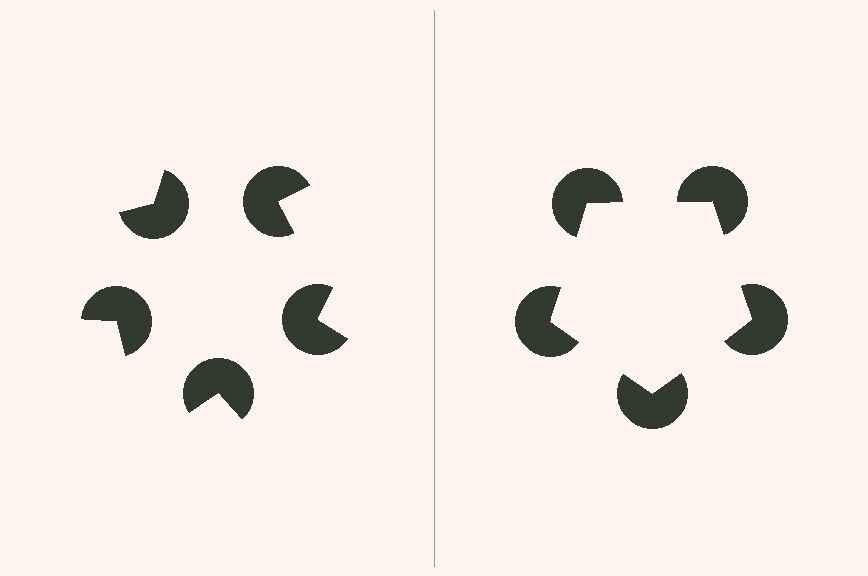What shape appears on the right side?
An illusory pentagon.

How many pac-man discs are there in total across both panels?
10 — 5 on each side.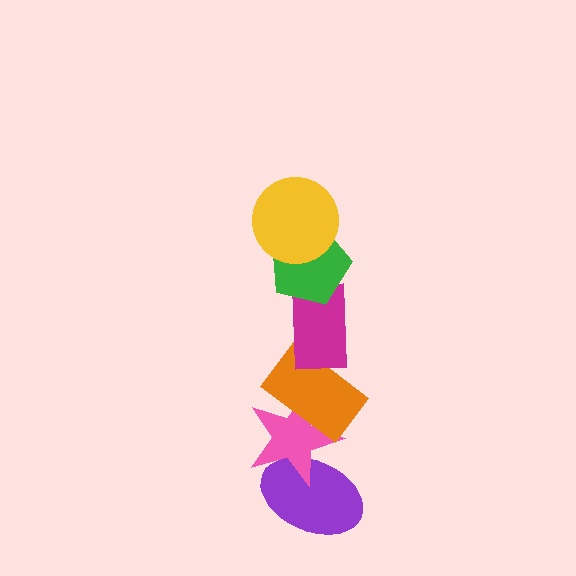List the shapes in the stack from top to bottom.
From top to bottom: the yellow circle, the green pentagon, the magenta rectangle, the orange rectangle, the pink star, the purple ellipse.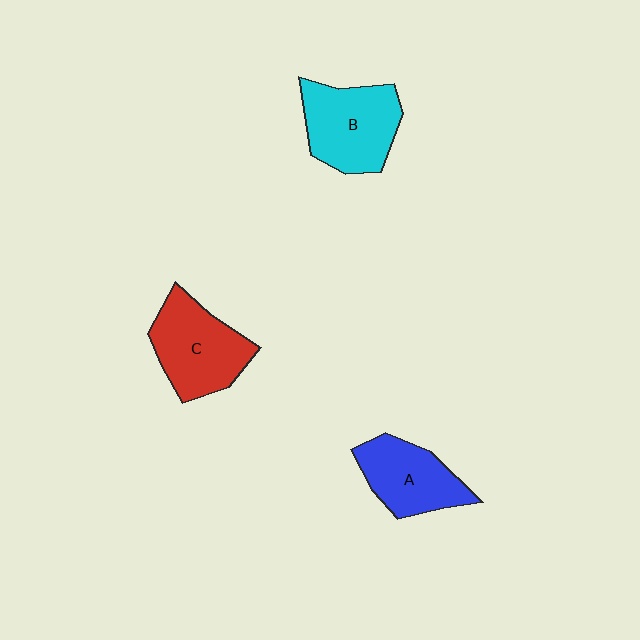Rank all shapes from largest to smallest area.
From largest to smallest: B (cyan), C (red), A (blue).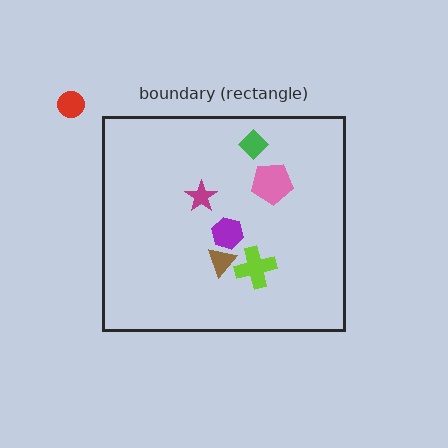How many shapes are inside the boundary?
6 inside, 1 outside.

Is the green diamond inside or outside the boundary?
Inside.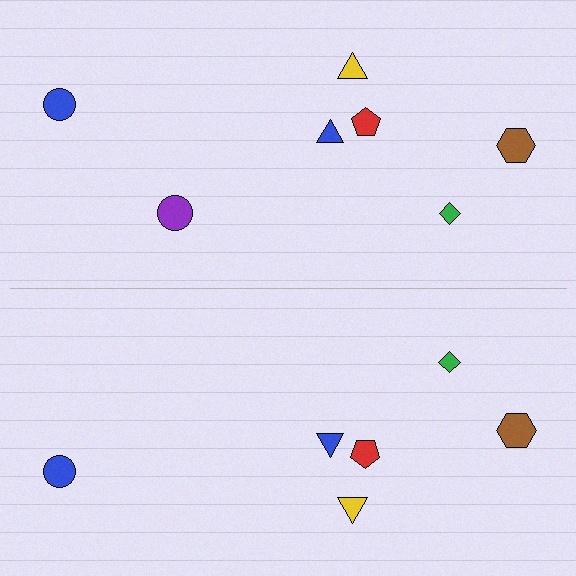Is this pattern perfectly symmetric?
No, the pattern is not perfectly symmetric. A purple circle is missing from the bottom side.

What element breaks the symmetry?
A purple circle is missing from the bottom side.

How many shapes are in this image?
There are 13 shapes in this image.